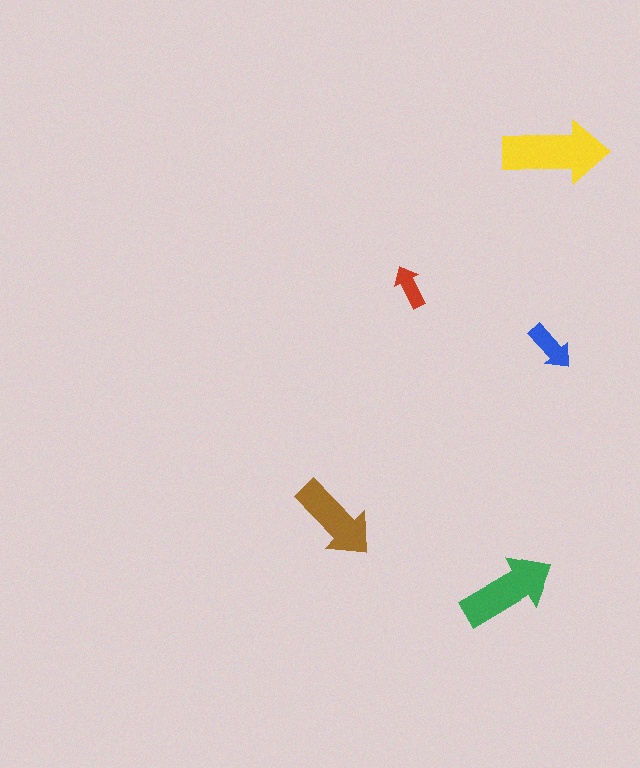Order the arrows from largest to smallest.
the yellow one, the green one, the brown one, the blue one, the red one.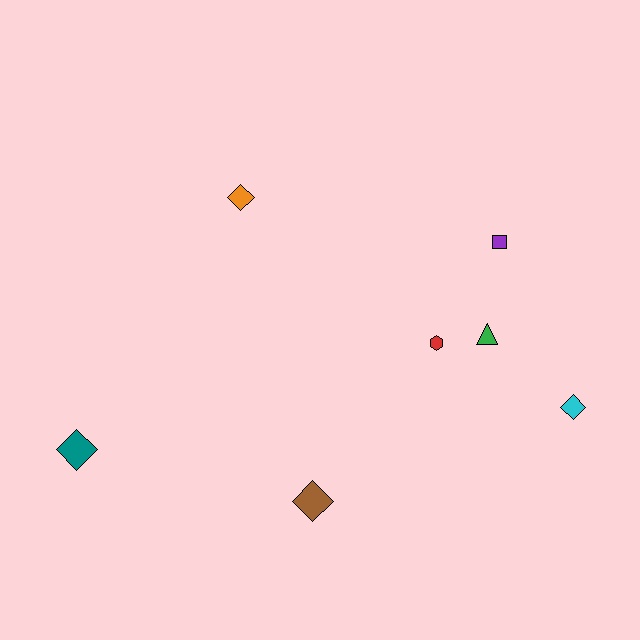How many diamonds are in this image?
There are 4 diamonds.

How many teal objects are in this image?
There is 1 teal object.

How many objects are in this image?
There are 7 objects.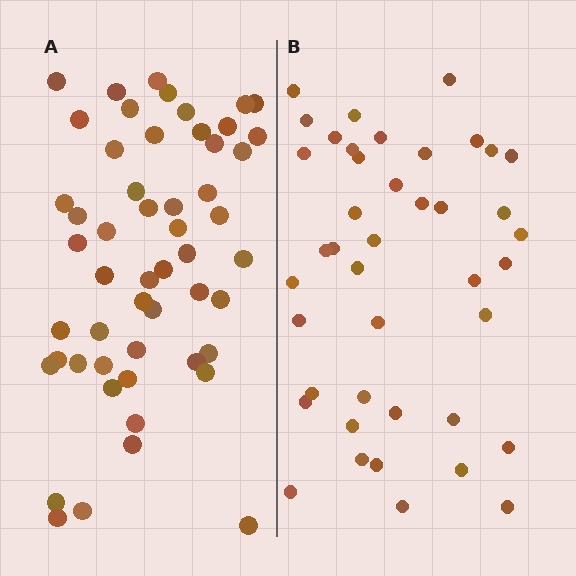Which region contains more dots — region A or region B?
Region A (the left region) has more dots.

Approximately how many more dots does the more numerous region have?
Region A has roughly 12 or so more dots than region B.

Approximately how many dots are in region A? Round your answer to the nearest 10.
About 50 dots. (The exact count is 53, which rounds to 50.)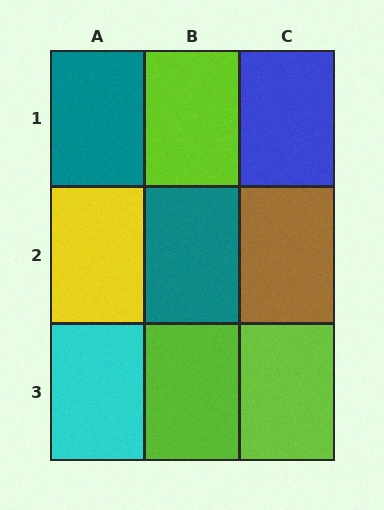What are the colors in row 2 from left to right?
Yellow, teal, brown.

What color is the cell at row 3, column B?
Lime.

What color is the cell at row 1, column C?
Blue.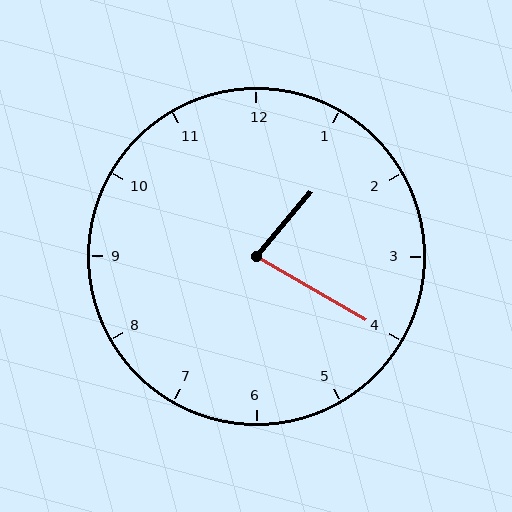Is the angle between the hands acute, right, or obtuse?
It is acute.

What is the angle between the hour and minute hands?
Approximately 80 degrees.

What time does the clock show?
1:20.